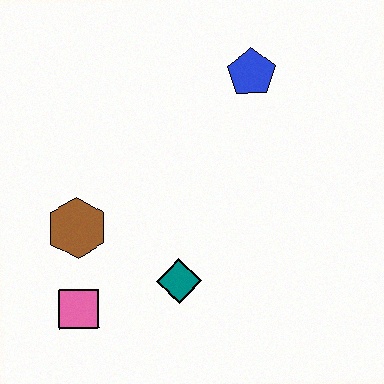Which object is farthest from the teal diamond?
The blue pentagon is farthest from the teal diamond.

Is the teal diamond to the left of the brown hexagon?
No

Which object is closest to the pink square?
The brown hexagon is closest to the pink square.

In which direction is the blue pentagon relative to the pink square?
The blue pentagon is above the pink square.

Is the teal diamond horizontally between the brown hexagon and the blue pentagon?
Yes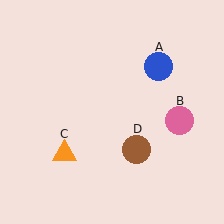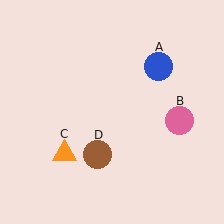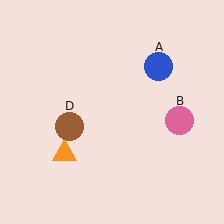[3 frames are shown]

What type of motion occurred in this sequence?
The brown circle (object D) rotated clockwise around the center of the scene.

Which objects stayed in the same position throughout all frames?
Blue circle (object A) and pink circle (object B) and orange triangle (object C) remained stationary.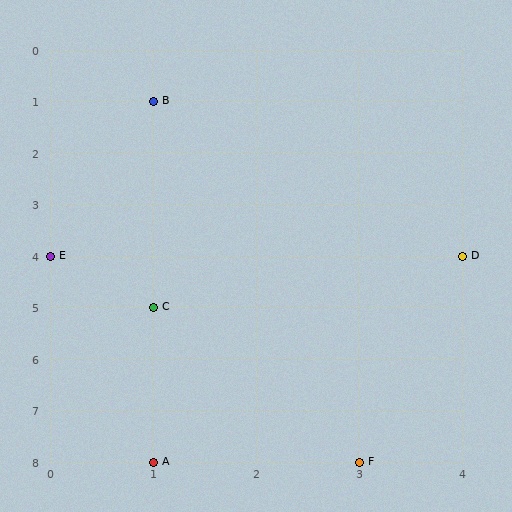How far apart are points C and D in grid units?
Points C and D are 3 columns and 1 row apart (about 3.2 grid units diagonally).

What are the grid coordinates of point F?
Point F is at grid coordinates (3, 8).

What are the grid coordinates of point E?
Point E is at grid coordinates (0, 4).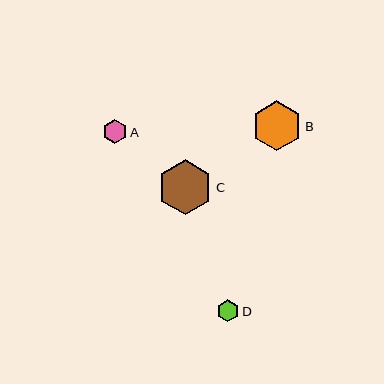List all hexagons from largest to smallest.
From largest to smallest: C, B, A, D.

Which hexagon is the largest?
Hexagon C is the largest with a size of approximately 55 pixels.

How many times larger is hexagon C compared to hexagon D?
Hexagon C is approximately 2.5 times the size of hexagon D.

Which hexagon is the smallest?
Hexagon D is the smallest with a size of approximately 22 pixels.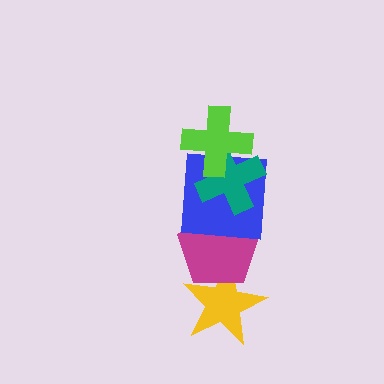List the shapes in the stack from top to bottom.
From top to bottom: the lime cross, the teal cross, the blue square, the magenta pentagon, the yellow star.